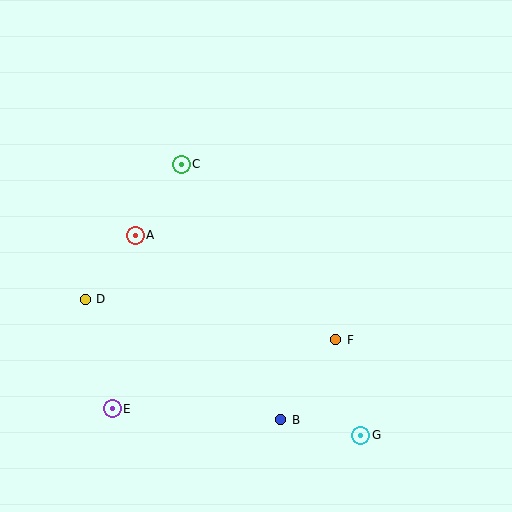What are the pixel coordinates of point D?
Point D is at (85, 299).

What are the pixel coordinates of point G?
Point G is at (361, 435).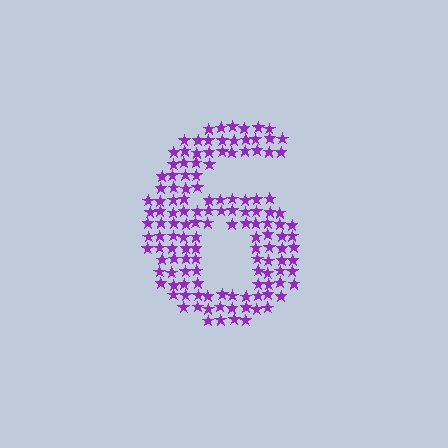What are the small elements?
The small elements are stars.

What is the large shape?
The large shape is the digit 6.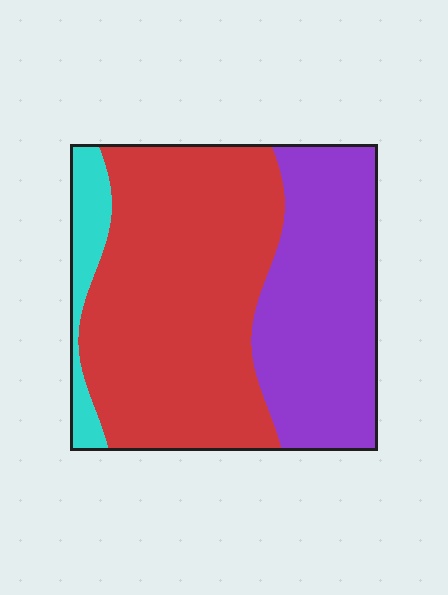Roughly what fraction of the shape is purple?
Purple covers around 35% of the shape.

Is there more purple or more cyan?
Purple.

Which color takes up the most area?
Red, at roughly 55%.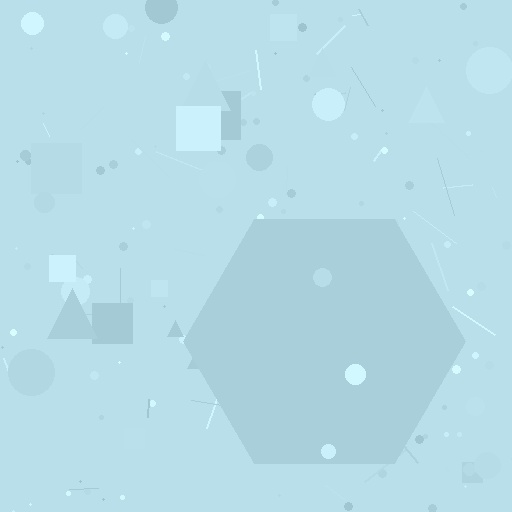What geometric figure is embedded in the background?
A hexagon is embedded in the background.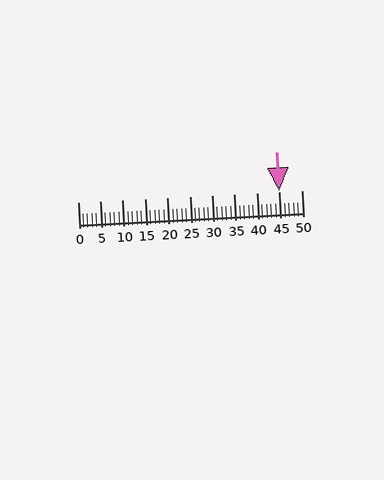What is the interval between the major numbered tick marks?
The major tick marks are spaced 5 units apart.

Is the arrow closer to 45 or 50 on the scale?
The arrow is closer to 45.